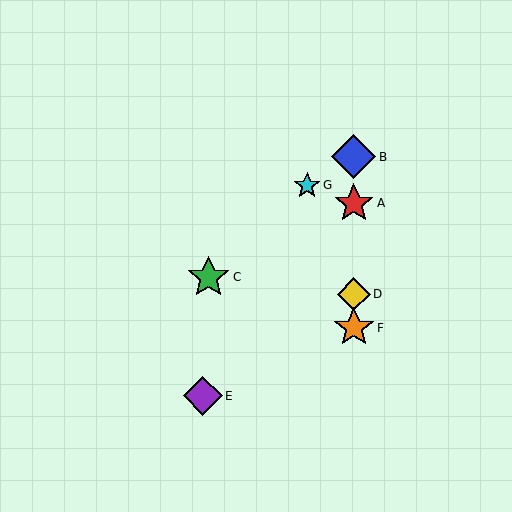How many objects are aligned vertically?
4 objects (A, B, D, F) are aligned vertically.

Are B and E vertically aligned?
No, B is at x≈354 and E is at x≈203.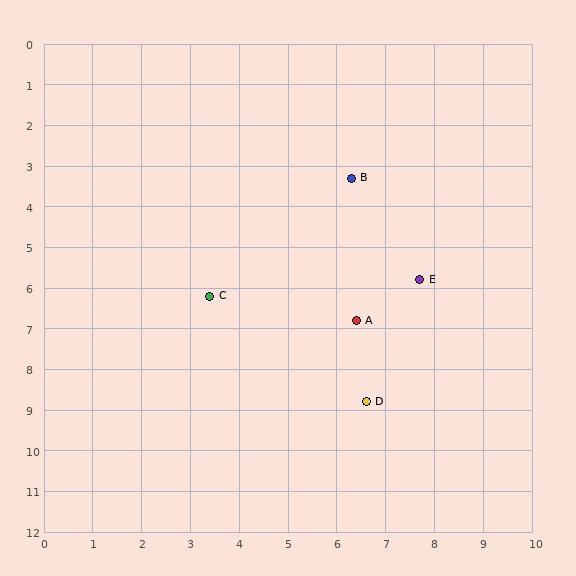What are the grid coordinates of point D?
Point D is at approximately (6.6, 8.8).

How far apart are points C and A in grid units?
Points C and A are about 3.1 grid units apart.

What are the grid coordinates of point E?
Point E is at approximately (7.7, 5.8).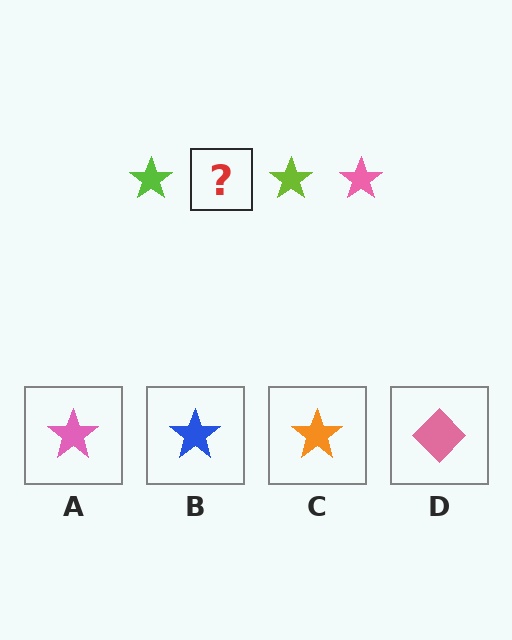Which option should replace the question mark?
Option A.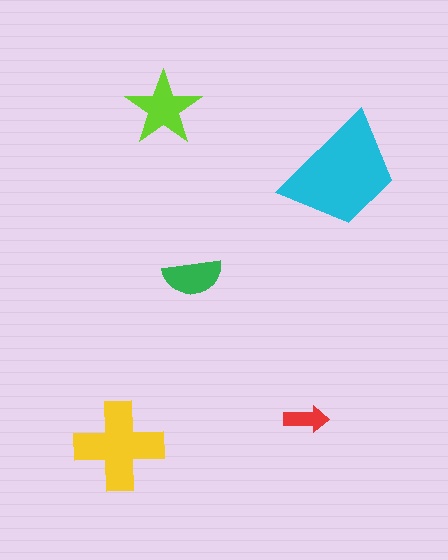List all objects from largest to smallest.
The cyan trapezoid, the yellow cross, the lime star, the green semicircle, the red arrow.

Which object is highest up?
The lime star is topmost.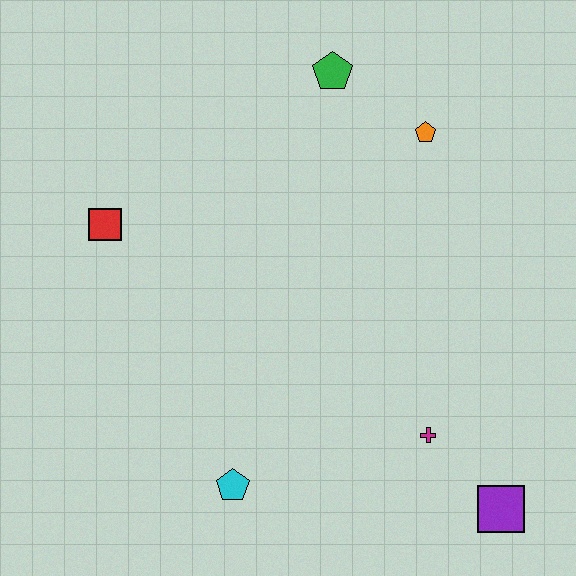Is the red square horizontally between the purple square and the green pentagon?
No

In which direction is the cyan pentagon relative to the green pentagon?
The cyan pentagon is below the green pentagon.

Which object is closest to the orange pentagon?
The green pentagon is closest to the orange pentagon.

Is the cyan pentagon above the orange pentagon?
No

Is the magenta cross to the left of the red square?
No